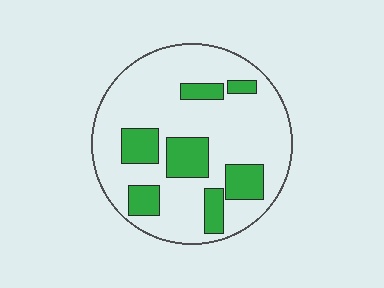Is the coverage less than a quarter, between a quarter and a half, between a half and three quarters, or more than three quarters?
Less than a quarter.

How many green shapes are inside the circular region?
7.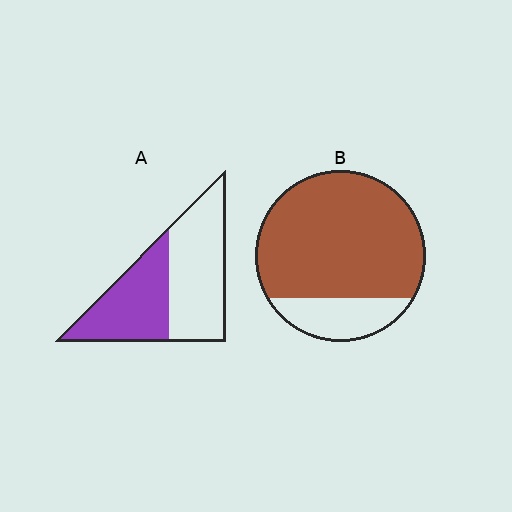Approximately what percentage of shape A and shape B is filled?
A is approximately 45% and B is approximately 80%.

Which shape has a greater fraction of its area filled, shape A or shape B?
Shape B.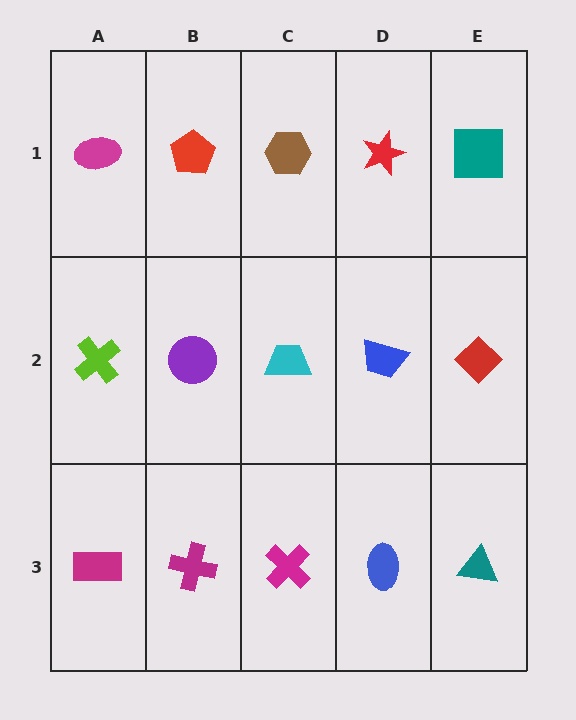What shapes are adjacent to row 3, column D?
A blue trapezoid (row 2, column D), a magenta cross (row 3, column C), a teal triangle (row 3, column E).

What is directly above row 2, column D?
A red star.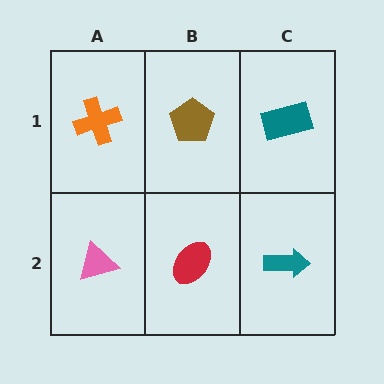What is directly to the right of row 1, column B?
A teal rectangle.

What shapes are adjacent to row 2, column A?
An orange cross (row 1, column A), a red ellipse (row 2, column B).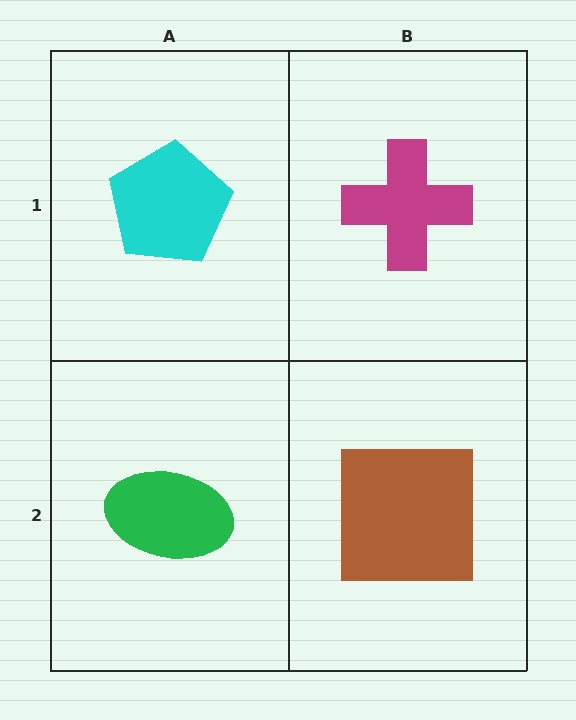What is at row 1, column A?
A cyan pentagon.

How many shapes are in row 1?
2 shapes.